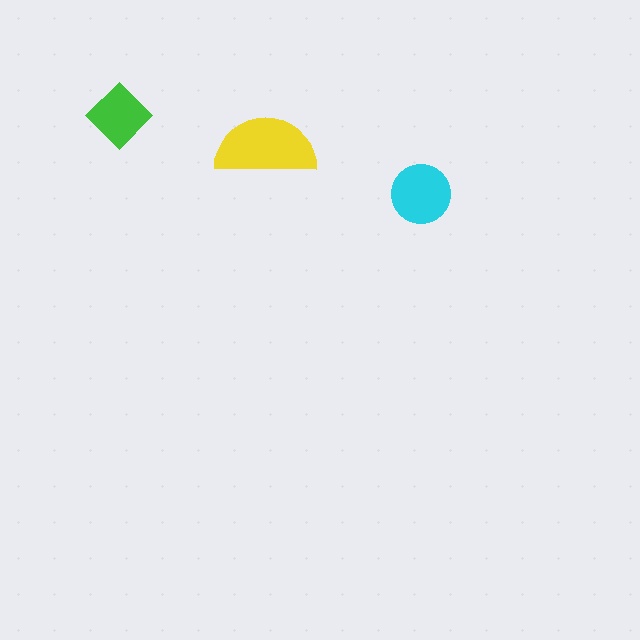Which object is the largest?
The yellow semicircle.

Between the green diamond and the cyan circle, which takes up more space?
The cyan circle.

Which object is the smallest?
The green diamond.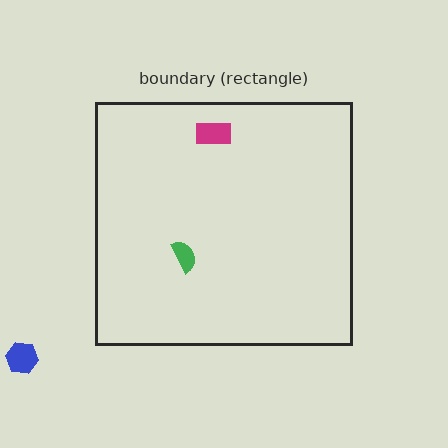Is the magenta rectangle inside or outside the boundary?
Inside.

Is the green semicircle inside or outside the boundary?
Inside.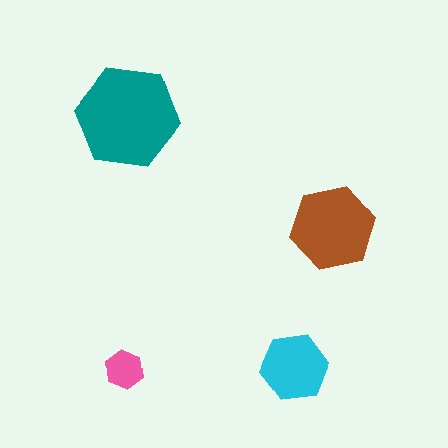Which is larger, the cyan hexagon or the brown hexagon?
The brown one.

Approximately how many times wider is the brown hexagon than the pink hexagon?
About 2 times wider.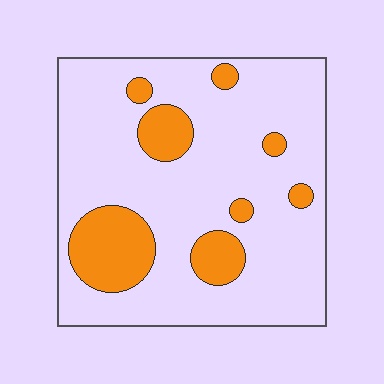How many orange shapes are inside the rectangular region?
8.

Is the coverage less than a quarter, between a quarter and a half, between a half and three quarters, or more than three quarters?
Less than a quarter.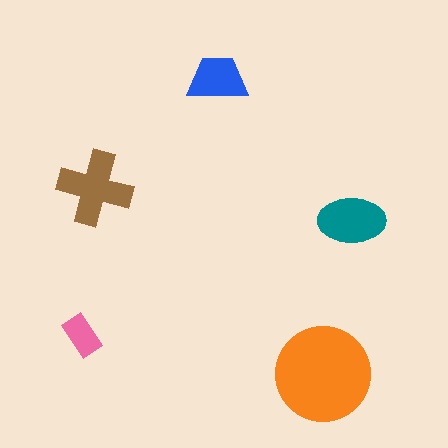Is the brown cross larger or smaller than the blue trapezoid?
Larger.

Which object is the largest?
The orange circle.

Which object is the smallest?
The pink rectangle.